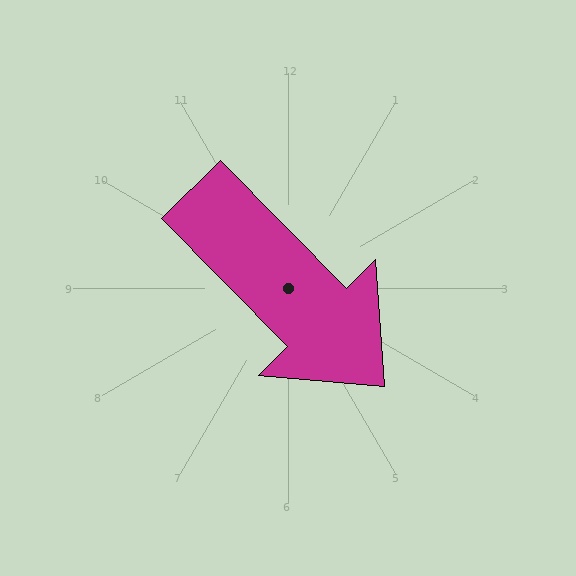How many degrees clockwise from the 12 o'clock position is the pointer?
Approximately 135 degrees.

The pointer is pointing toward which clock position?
Roughly 5 o'clock.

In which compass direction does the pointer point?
Southeast.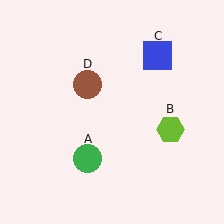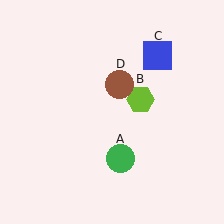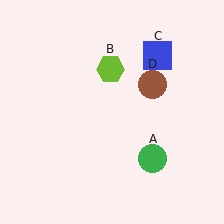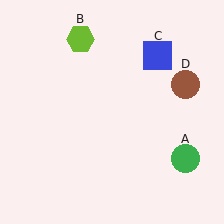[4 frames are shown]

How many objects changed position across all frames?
3 objects changed position: green circle (object A), lime hexagon (object B), brown circle (object D).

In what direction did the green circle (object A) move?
The green circle (object A) moved right.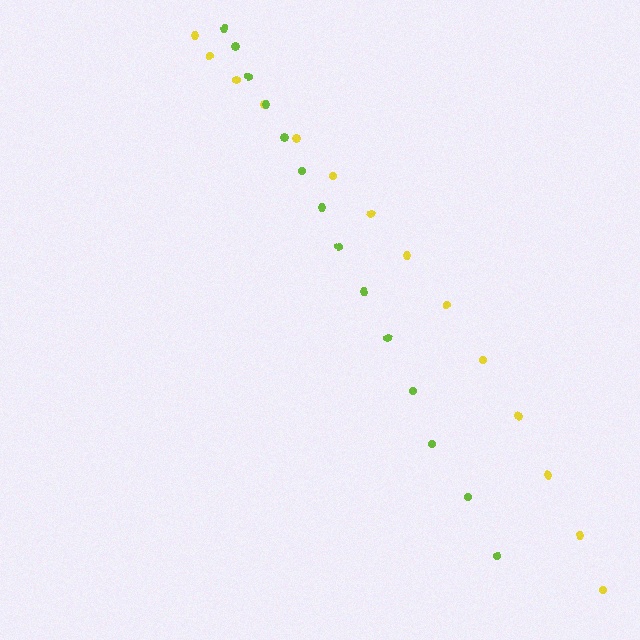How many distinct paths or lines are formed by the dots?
There are 2 distinct paths.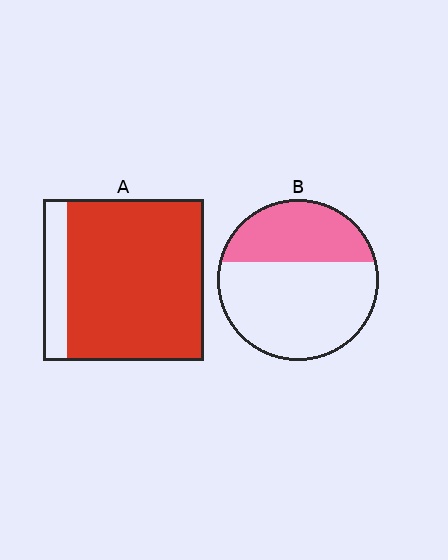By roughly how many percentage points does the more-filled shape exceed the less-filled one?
By roughly 50 percentage points (A over B).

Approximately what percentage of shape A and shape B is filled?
A is approximately 85% and B is approximately 35%.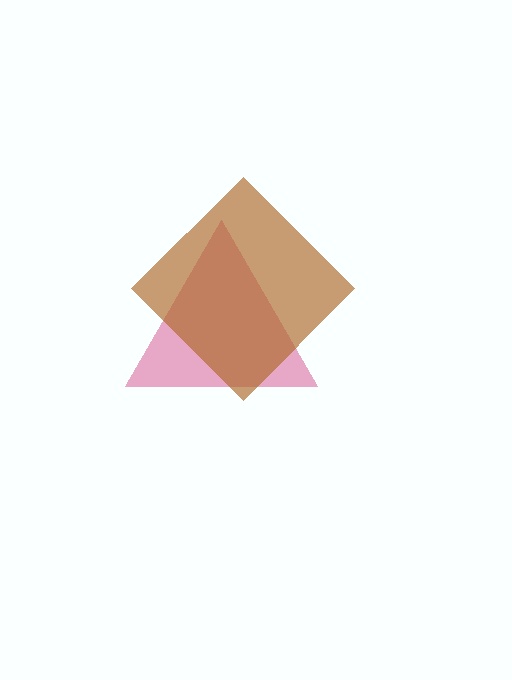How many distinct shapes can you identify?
There are 2 distinct shapes: a pink triangle, a brown diamond.